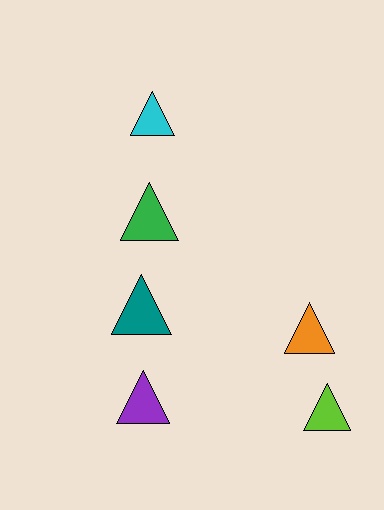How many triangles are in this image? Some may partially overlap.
There are 6 triangles.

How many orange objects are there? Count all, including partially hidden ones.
There is 1 orange object.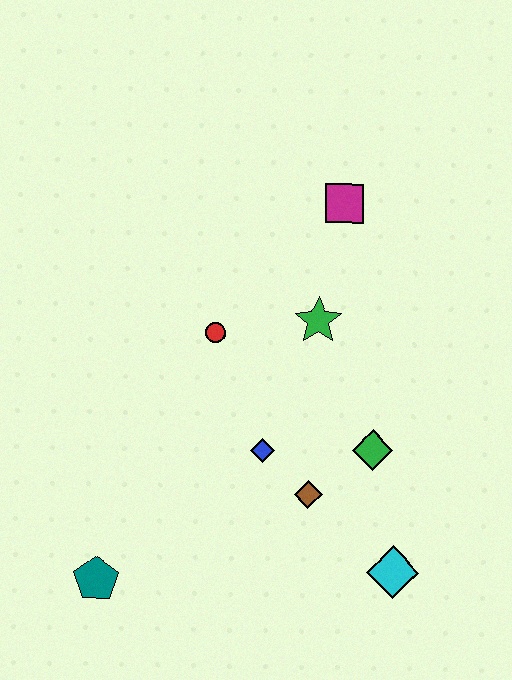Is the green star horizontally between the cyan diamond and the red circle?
Yes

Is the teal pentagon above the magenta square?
No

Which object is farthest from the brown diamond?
The magenta square is farthest from the brown diamond.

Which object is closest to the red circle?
The green star is closest to the red circle.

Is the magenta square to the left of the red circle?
No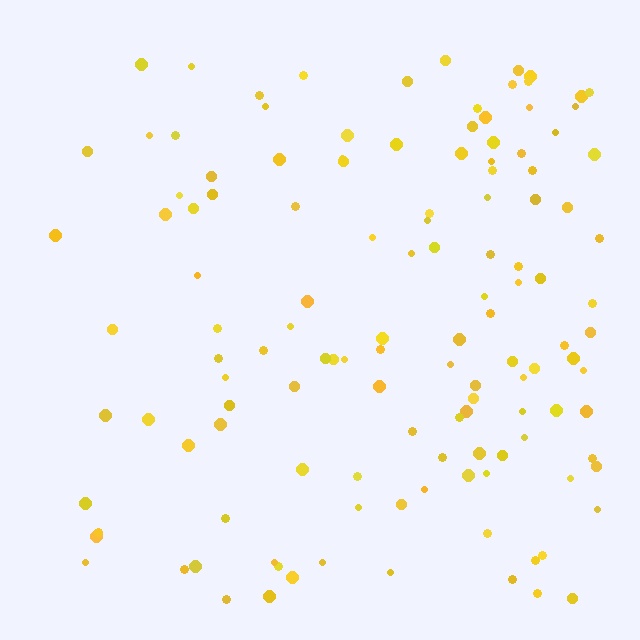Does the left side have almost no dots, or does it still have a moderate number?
Still a moderate number, just noticeably fewer than the right.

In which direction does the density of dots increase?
From left to right, with the right side densest.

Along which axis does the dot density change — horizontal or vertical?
Horizontal.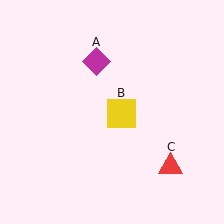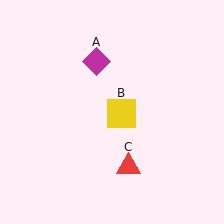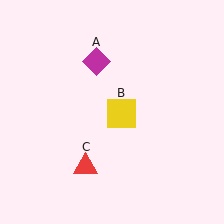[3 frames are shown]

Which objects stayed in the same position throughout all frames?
Magenta diamond (object A) and yellow square (object B) remained stationary.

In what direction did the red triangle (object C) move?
The red triangle (object C) moved left.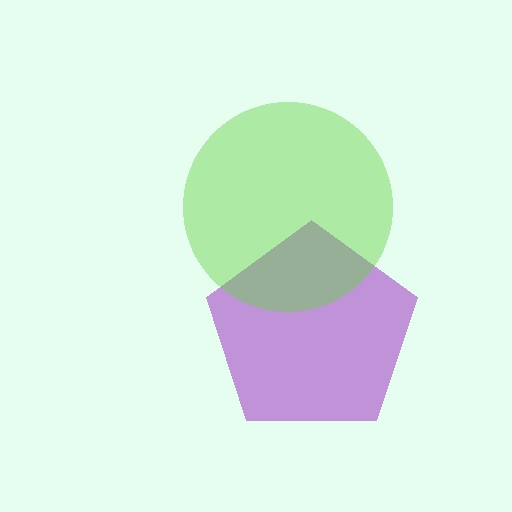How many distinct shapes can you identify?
There are 2 distinct shapes: a purple pentagon, a lime circle.